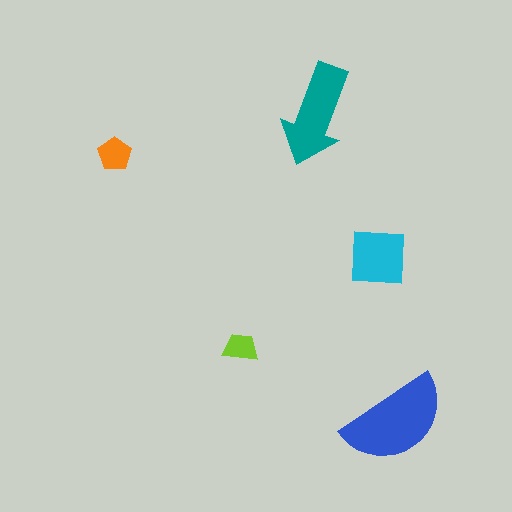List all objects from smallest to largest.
The lime trapezoid, the orange pentagon, the cyan square, the teal arrow, the blue semicircle.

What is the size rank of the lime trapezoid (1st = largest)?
5th.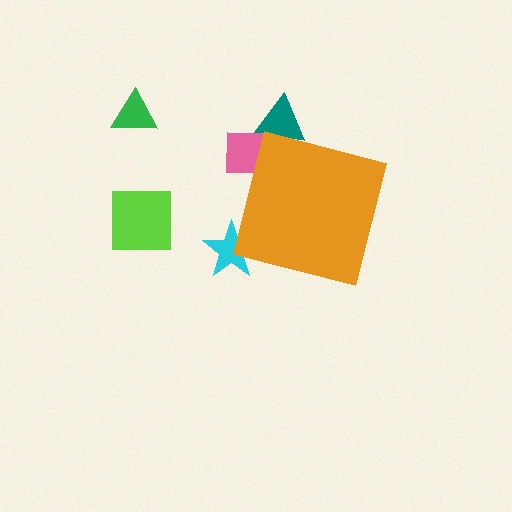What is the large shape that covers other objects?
An orange square.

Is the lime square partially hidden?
No, the lime square is fully visible.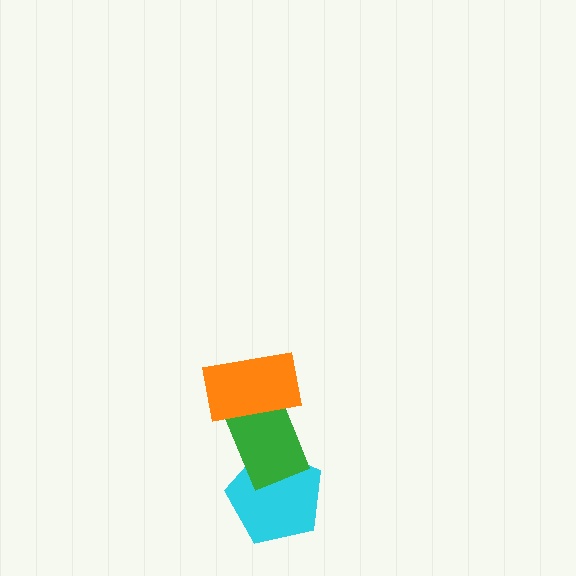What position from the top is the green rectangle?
The green rectangle is 2nd from the top.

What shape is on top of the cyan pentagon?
The green rectangle is on top of the cyan pentagon.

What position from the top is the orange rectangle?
The orange rectangle is 1st from the top.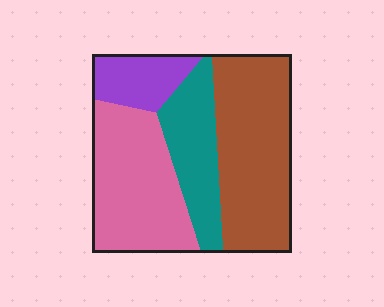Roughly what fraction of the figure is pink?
Pink covers 32% of the figure.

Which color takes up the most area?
Brown, at roughly 35%.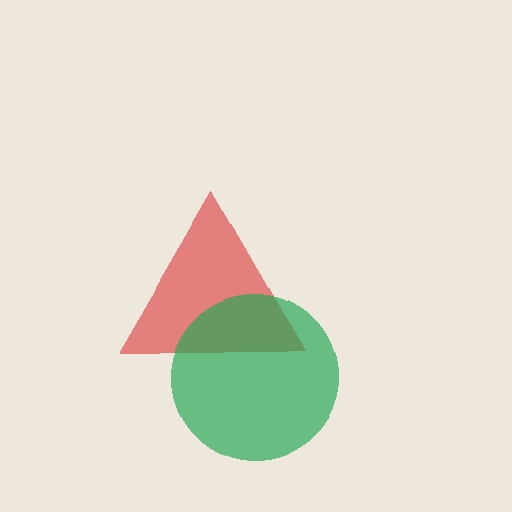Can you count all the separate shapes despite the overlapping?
Yes, there are 2 separate shapes.